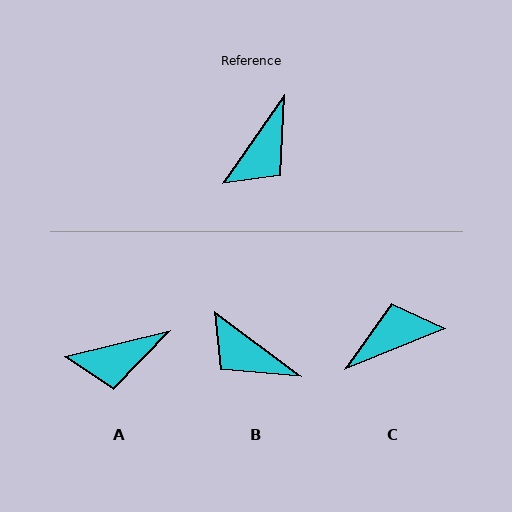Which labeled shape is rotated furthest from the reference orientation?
C, about 147 degrees away.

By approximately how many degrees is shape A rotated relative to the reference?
Approximately 42 degrees clockwise.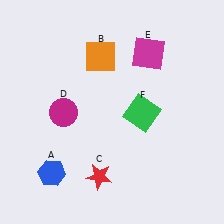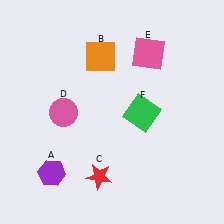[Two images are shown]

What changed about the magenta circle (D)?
In Image 1, D is magenta. In Image 2, it changed to pink.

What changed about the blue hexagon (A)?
In Image 1, A is blue. In Image 2, it changed to purple.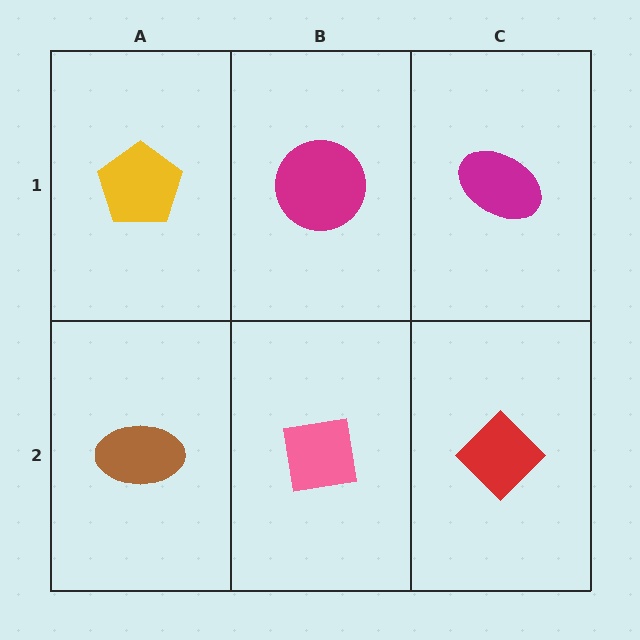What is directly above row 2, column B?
A magenta circle.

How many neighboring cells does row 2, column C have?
2.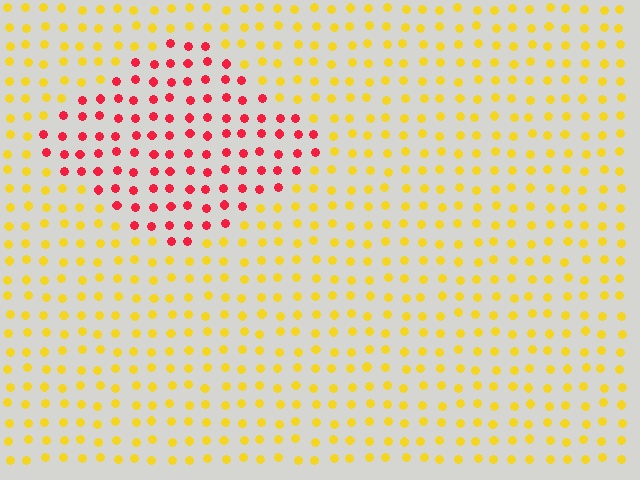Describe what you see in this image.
The image is filled with small yellow elements in a uniform arrangement. A diamond-shaped region is visible where the elements are tinted to a slightly different hue, forming a subtle color boundary.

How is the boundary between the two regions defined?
The boundary is defined purely by a slight shift in hue (about 60 degrees). Spacing, size, and orientation are identical on both sides.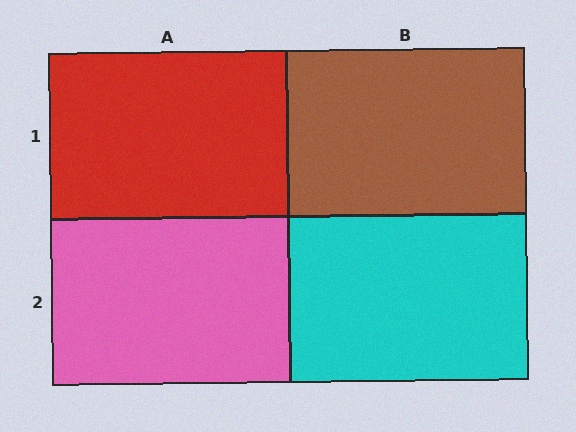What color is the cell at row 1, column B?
Brown.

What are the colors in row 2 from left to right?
Pink, cyan.